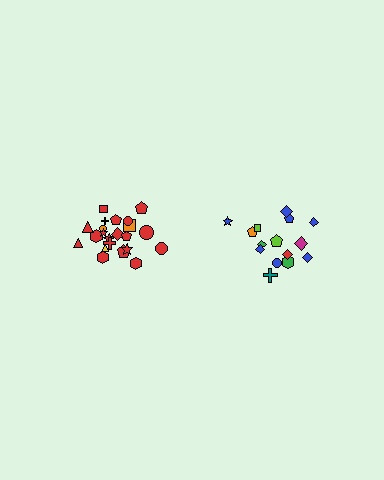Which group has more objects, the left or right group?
The left group.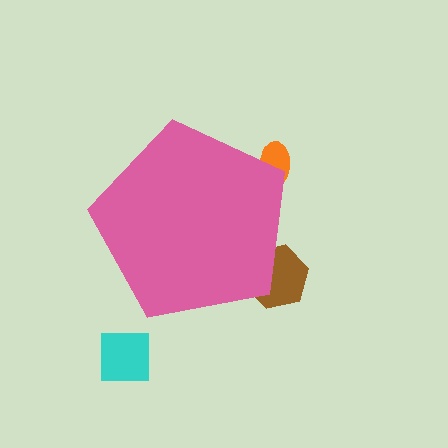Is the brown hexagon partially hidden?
Yes, the brown hexagon is partially hidden behind the pink pentagon.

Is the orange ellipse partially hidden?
Yes, the orange ellipse is partially hidden behind the pink pentagon.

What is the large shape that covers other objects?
A pink pentagon.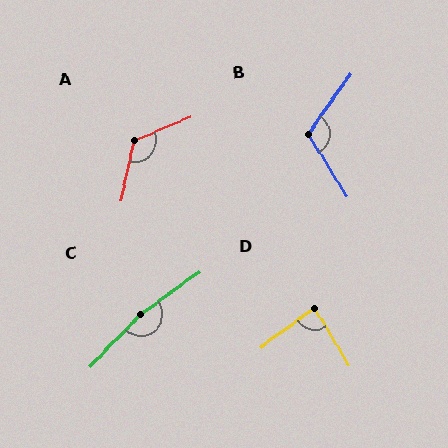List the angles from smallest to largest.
D (85°), B (113°), A (125°), C (169°).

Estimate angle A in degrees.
Approximately 125 degrees.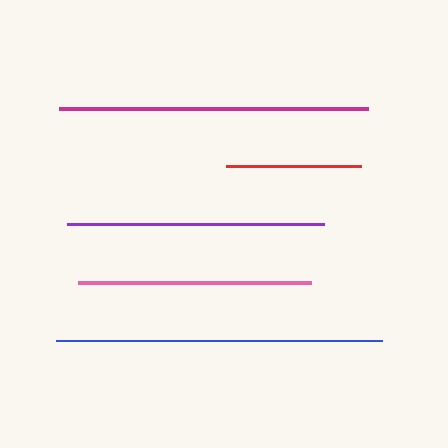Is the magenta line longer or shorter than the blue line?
The blue line is longer than the magenta line.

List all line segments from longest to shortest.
From longest to shortest: blue, magenta, purple, pink, red.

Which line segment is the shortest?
The red line is the shortest at approximately 134 pixels.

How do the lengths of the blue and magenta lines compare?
The blue and magenta lines are approximately the same length.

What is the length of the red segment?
The red segment is approximately 134 pixels long.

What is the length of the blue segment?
The blue segment is approximately 326 pixels long.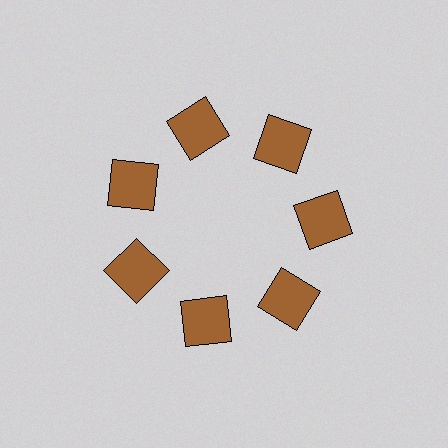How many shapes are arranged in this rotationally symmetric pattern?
There are 7 shapes, arranged in 7 groups of 1.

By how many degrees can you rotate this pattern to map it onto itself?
The pattern maps onto itself every 51 degrees of rotation.